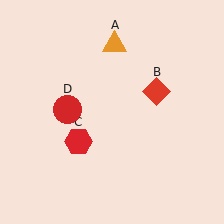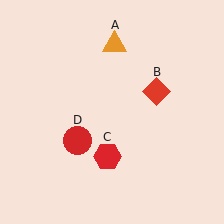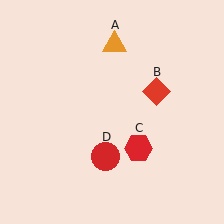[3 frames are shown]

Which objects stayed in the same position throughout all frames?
Orange triangle (object A) and red diamond (object B) remained stationary.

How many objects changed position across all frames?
2 objects changed position: red hexagon (object C), red circle (object D).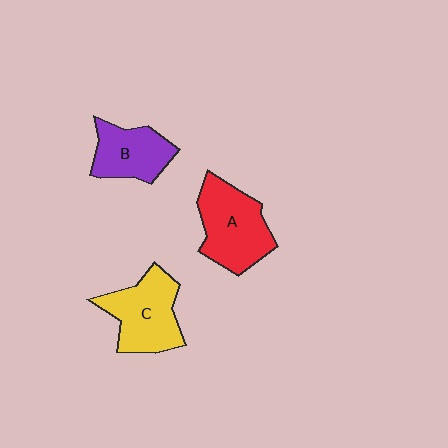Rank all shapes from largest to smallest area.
From largest to smallest: A (red), C (yellow), B (purple).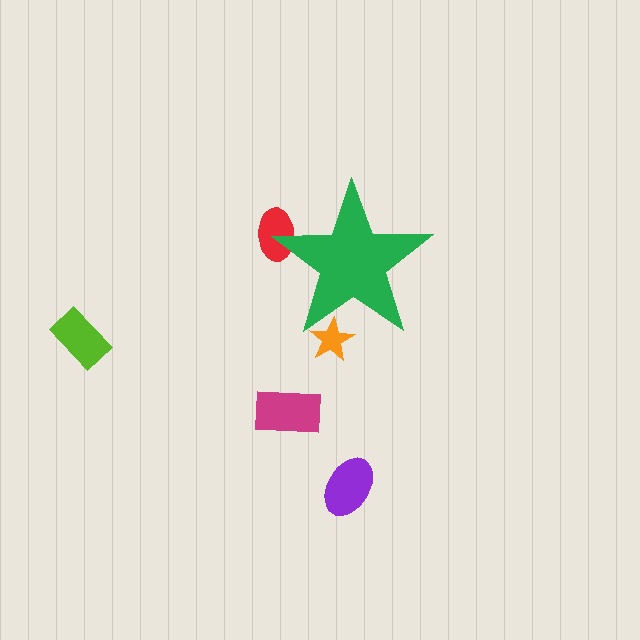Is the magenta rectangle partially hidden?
No, the magenta rectangle is fully visible.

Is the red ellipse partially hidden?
Yes, the red ellipse is partially hidden behind the green star.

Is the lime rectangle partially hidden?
No, the lime rectangle is fully visible.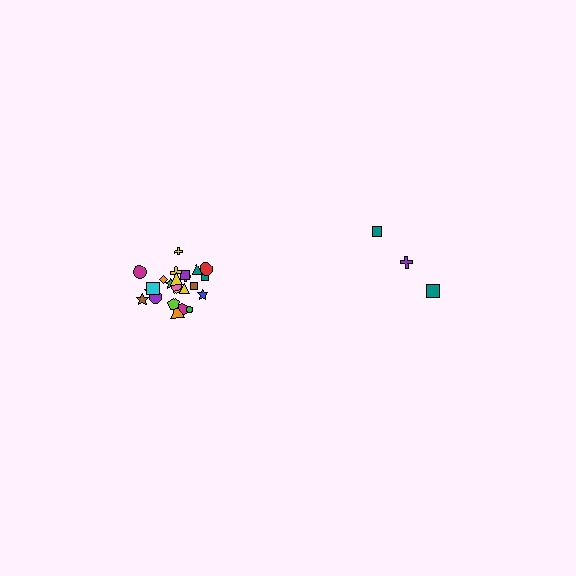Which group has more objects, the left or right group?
The left group.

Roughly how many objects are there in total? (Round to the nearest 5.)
Roughly 30 objects in total.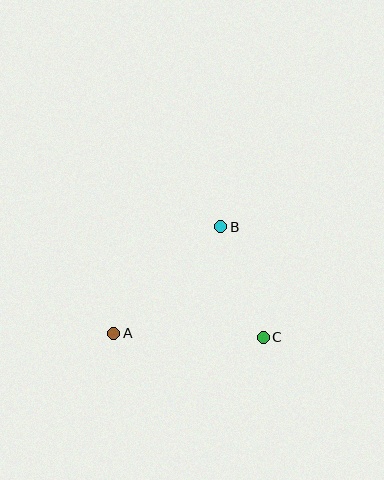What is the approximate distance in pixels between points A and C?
The distance between A and C is approximately 150 pixels.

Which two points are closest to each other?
Points B and C are closest to each other.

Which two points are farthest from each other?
Points A and B are farthest from each other.